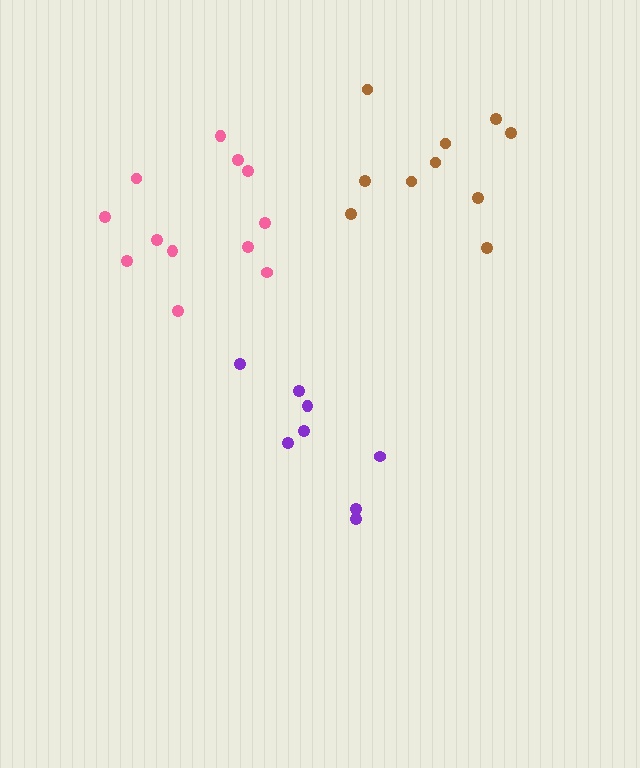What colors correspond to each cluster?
The clusters are colored: purple, brown, pink.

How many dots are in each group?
Group 1: 8 dots, Group 2: 10 dots, Group 3: 12 dots (30 total).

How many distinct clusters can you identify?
There are 3 distinct clusters.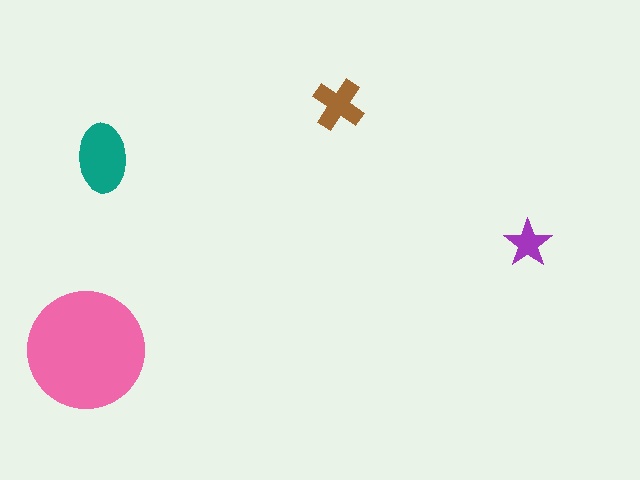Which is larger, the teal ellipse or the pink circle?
The pink circle.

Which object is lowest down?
The pink circle is bottommost.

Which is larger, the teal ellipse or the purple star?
The teal ellipse.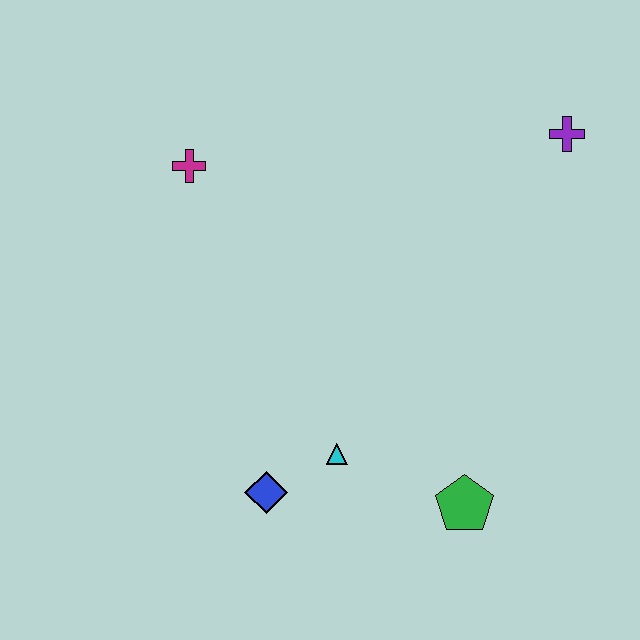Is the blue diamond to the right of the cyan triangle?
No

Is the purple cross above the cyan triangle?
Yes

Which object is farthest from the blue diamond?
The purple cross is farthest from the blue diamond.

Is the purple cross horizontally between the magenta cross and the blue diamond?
No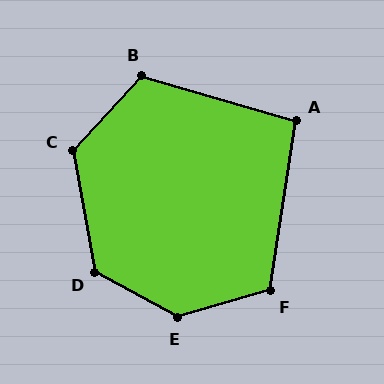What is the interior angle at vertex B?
Approximately 117 degrees (obtuse).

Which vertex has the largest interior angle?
E, at approximately 135 degrees.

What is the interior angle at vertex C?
Approximately 127 degrees (obtuse).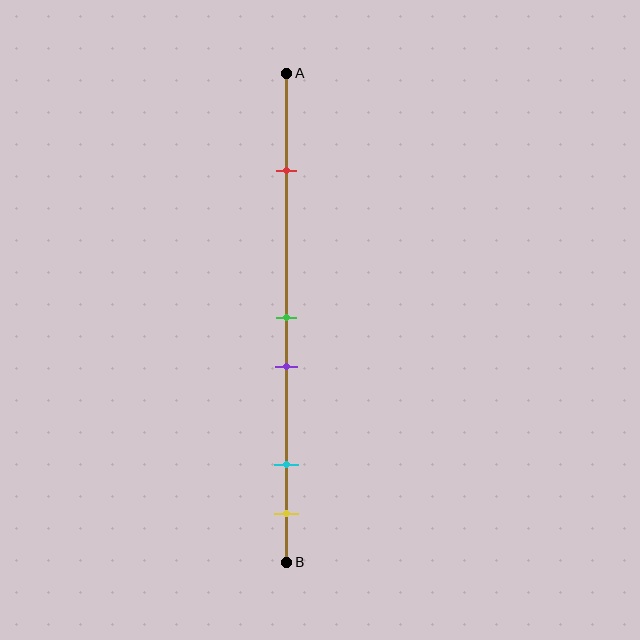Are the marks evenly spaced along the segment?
No, the marks are not evenly spaced.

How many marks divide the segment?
There are 5 marks dividing the segment.